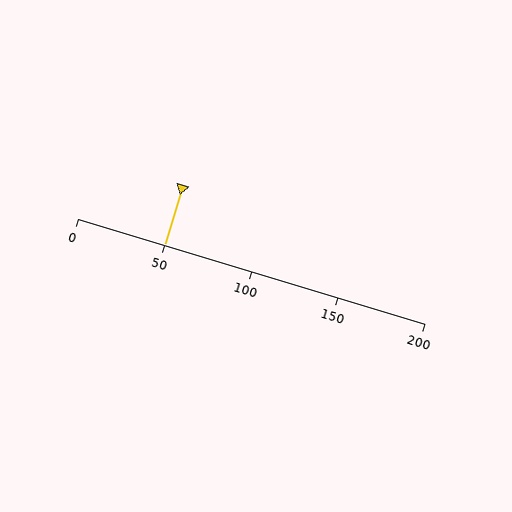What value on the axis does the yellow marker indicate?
The marker indicates approximately 50.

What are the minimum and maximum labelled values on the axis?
The axis runs from 0 to 200.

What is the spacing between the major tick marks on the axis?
The major ticks are spaced 50 apart.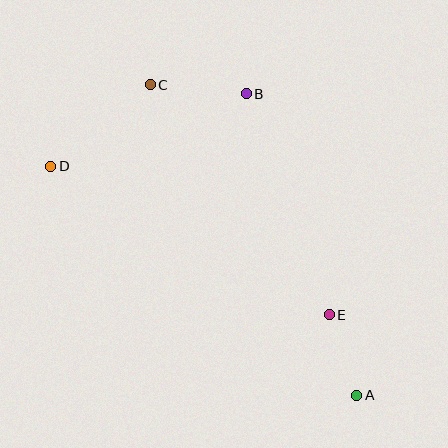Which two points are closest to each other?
Points A and E are closest to each other.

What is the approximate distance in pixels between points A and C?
The distance between A and C is approximately 373 pixels.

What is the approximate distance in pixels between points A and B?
The distance between A and B is approximately 321 pixels.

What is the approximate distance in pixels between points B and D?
The distance between B and D is approximately 209 pixels.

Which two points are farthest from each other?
Points A and D are farthest from each other.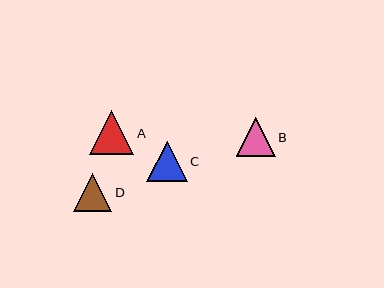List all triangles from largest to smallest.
From largest to smallest: A, C, B, D.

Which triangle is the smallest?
Triangle D is the smallest with a size of approximately 38 pixels.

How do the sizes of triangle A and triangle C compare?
Triangle A and triangle C are approximately the same size.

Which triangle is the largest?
Triangle A is the largest with a size of approximately 44 pixels.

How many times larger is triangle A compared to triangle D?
Triangle A is approximately 1.1 times the size of triangle D.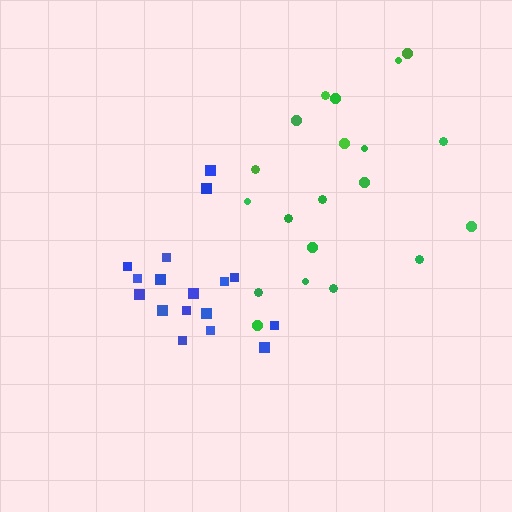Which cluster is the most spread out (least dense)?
Green.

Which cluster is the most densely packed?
Blue.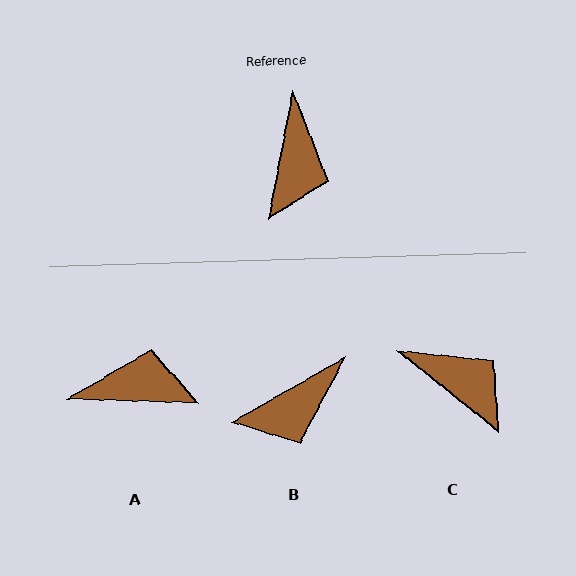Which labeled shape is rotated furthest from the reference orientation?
A, about 99 degrees away.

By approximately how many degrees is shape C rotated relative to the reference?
Approximately 62 degrees counter-clockwise.